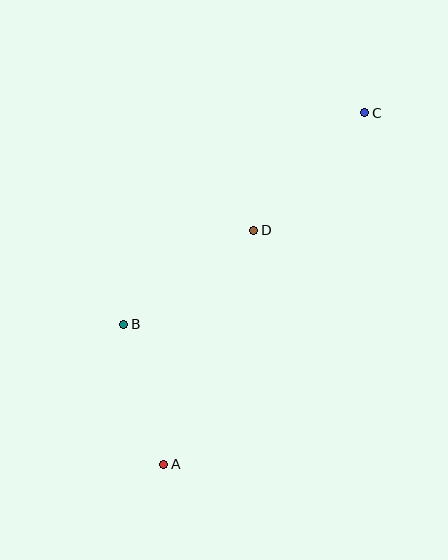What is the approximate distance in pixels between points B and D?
The distance between B and D is approximately 161 pixels.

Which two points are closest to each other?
Points A and B are closest to each other.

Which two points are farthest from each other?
Points A and C are farthest from each other.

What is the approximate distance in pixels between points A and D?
The distance between A and D is approximately 251 pixels.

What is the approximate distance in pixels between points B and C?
The distance between B and C is approximately 321 pixels.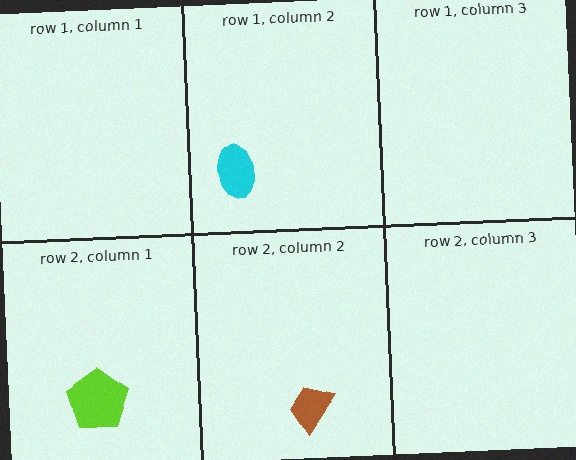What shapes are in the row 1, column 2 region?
The cyan ellipse.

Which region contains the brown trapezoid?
The row 2, column 2 region.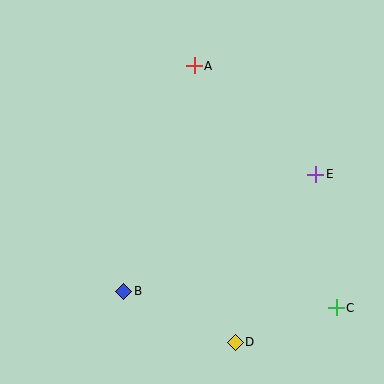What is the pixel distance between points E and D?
The distance between E and D is 186 pixels.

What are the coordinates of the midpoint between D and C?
The midpoint between D and C is at (286, 325).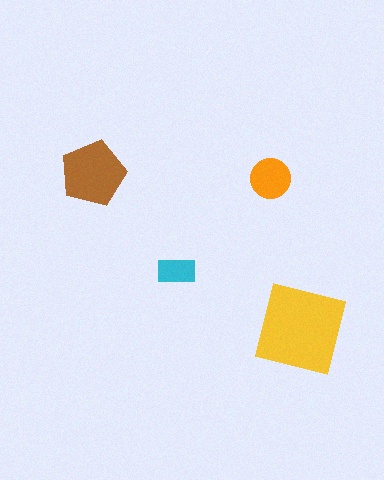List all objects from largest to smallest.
The yellow square, the brown pentagon, the orange circle, the cyan rectangle.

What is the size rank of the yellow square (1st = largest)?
1st.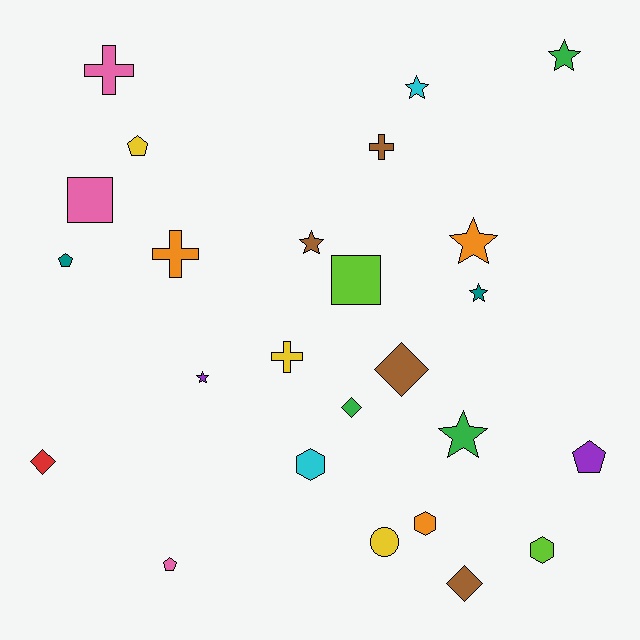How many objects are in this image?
There are 25 objects.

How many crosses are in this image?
There are 4 crosses.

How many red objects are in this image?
There is 1 red object.